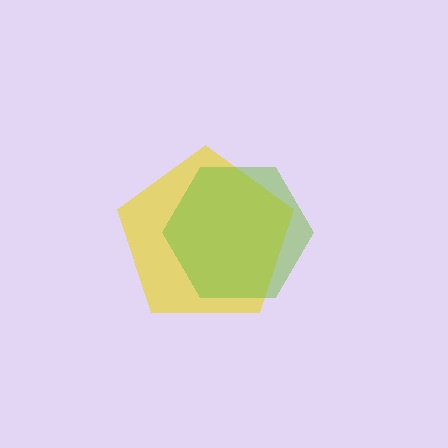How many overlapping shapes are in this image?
There are 2 overlapping shapes in the image.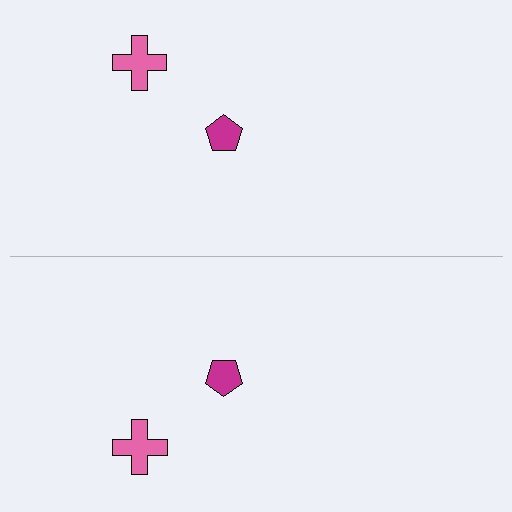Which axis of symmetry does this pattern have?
The pattern has a horizontal axis of symmetry running through the center of the image.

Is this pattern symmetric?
Yes, this pattern has bilateral (reflection) symmetry.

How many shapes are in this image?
There are 4 shapes in this image.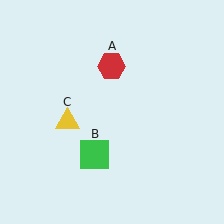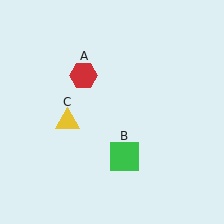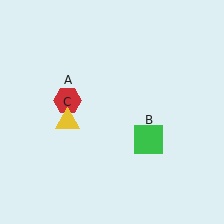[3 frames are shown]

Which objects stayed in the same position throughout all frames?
Yellow triangle (object C) remained stationary.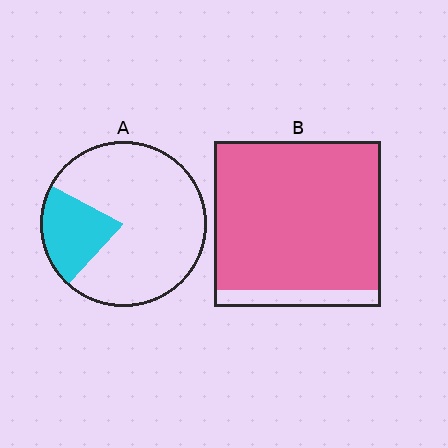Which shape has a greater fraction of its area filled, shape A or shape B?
Shape B.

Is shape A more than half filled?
No.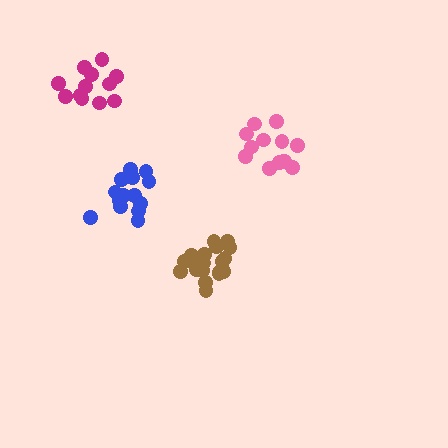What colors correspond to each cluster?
The clusters are colored: pink, brown, blue, magenta.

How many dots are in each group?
Group 1: 13 dots, Group 2: 18 dots, Group 3: 14 dots, Group 4: 12 dots (57 total).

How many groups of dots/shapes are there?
There are 4 groups.